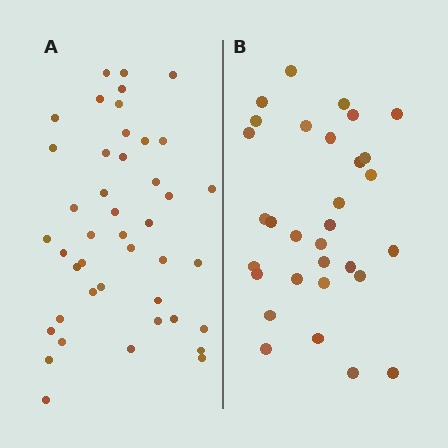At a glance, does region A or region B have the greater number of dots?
Region A (the left region) has more dots.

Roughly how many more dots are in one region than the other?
Region A has roughly 12 or so more dots than region B.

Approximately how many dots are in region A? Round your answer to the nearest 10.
About 40 dots. (The exact count is 43, which rounds to 40.)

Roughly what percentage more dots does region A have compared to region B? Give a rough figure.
About 40% more.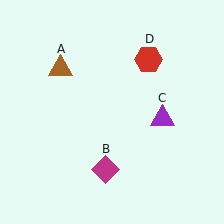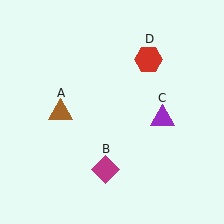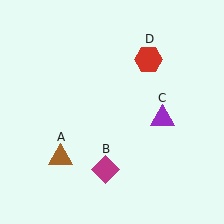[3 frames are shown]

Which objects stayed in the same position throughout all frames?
Magenta diamond (object B) and purple triangle (object C) and red hexagon (object D) remained stationary.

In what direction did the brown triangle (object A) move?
The brown triangle (object A) moved down.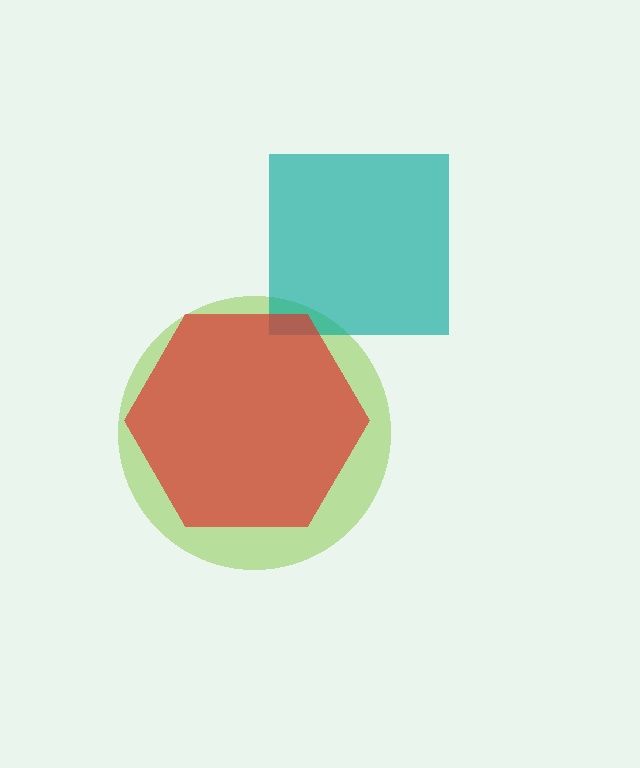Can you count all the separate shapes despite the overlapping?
Yes, there are 3 separate shapes.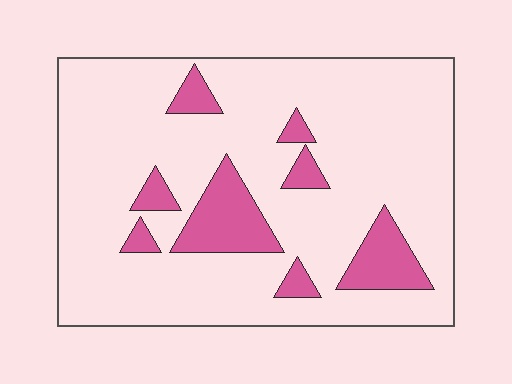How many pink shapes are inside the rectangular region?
8.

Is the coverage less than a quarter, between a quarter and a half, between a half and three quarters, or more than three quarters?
Less than a quarter.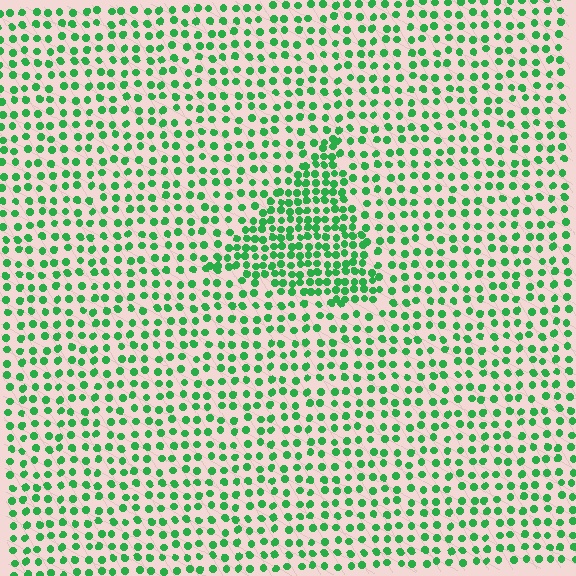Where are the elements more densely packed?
The elements are more densely packed inside the triangle boundary.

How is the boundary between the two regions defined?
The boundary is defined by a change in element density (approximately 1.9x ratio). All elements are the same color, size, and shape.